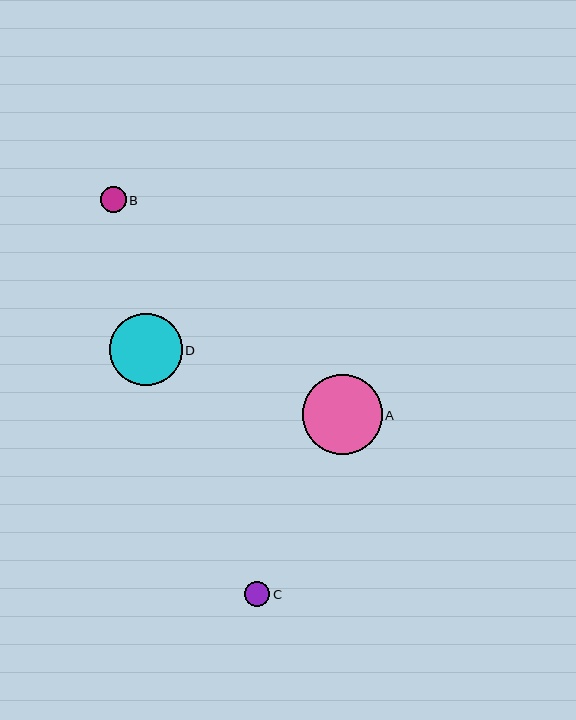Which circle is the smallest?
Circle C is the smallest with a size of approximately 25 pixels.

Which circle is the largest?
Circle A is the largest with a size of approximately 79 pixels.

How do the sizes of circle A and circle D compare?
Circle A and circle D are approximately the same size.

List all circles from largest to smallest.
From largest to smallest: A, D, B, C.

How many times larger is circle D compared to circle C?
Circle D is approximately 2.9 times the size of circle C.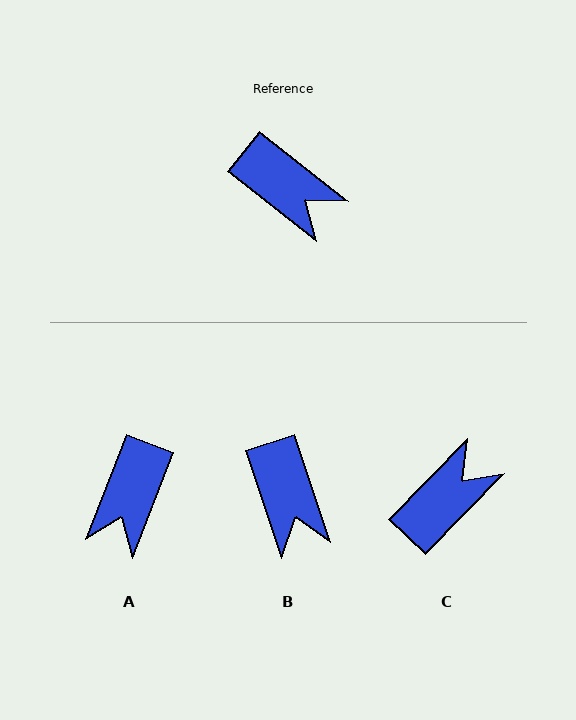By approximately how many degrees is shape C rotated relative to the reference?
Approximately 84 degrees counter-clockwise.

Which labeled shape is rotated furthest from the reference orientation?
C, about 84 degrees away.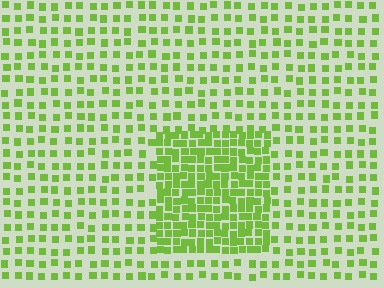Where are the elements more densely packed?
The elements are more densely packed inside the rectangle boundary.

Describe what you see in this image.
The image contains small lime elements arranged at two different densities. A rectangle-shaped region is visible where the elements are more densely packed than the surrounding area.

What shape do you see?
I see a rectangle.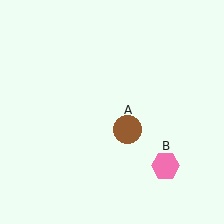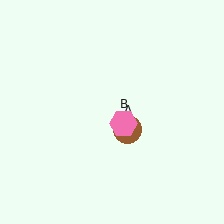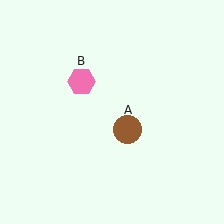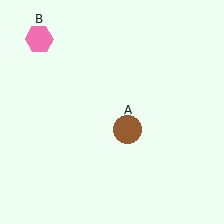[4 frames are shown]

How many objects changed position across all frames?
1 object changed position: pink hexagon (object B).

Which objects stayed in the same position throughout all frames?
Brown circle (object A) remained stationary.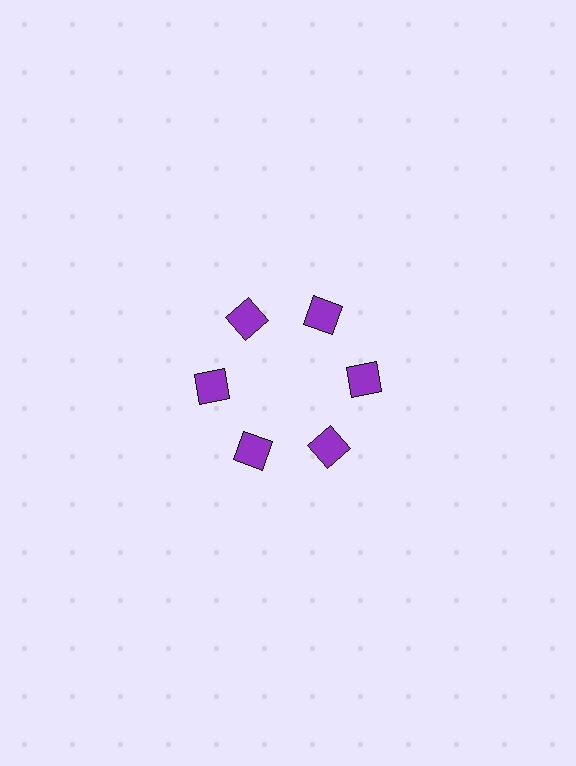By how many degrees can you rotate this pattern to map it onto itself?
The pattern maps onto itself every 60 degrees of rotation.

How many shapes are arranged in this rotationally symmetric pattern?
There are 6 shapes, arranged in 6 groups of 1.